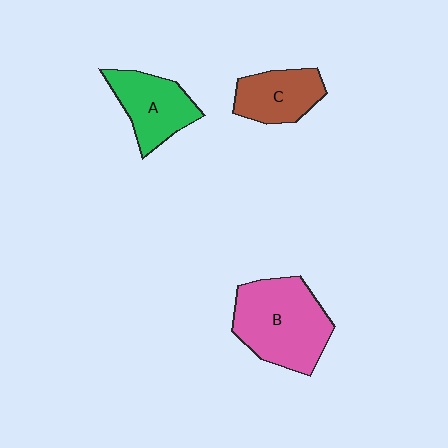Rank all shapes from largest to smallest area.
From largest to smallest: B (pink), A (green), C (brown).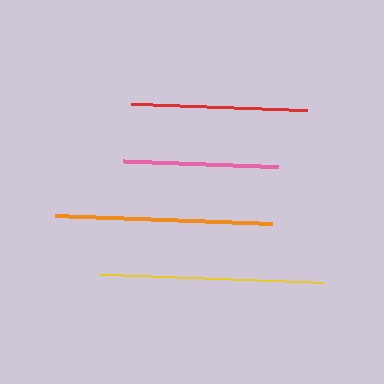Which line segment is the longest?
The yellow line is the longest at approximately 224 pixels.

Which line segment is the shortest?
The pink line is the shortest at approximately 155 pixels.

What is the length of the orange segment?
The orange segment is approximately 217 pixels long.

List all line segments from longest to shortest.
From longest to shortest: yellow, orange, red, pink.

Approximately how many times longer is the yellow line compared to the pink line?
The yellow line is approximately 1.4 times the length of the pink line.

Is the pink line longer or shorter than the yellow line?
The yellow line is longer than the pink line.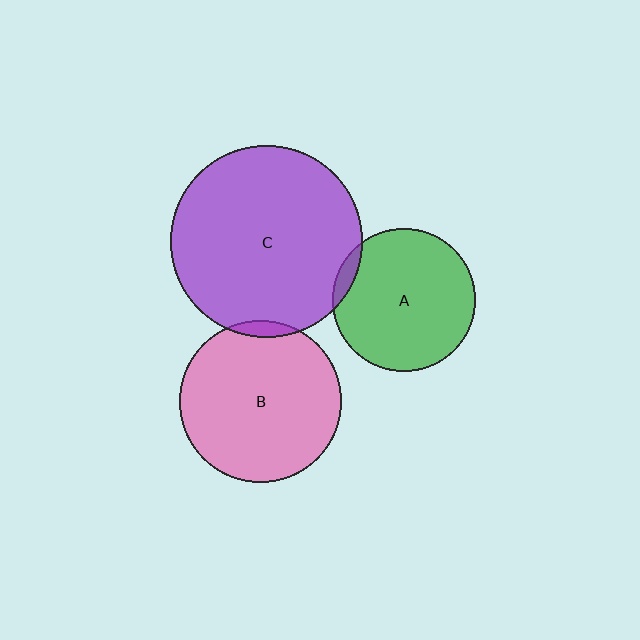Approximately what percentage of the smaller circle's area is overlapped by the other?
Approximately 5%.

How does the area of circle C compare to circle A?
Approximately 1.8 times.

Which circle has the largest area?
Circle C (purple).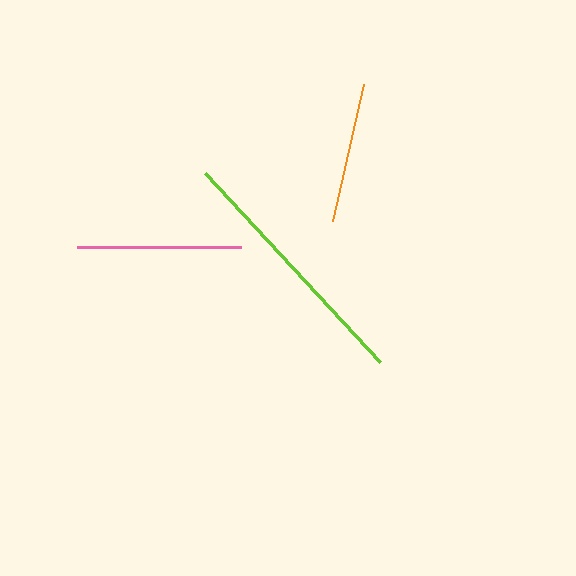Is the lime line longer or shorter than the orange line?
The lime line is longer than the orange line.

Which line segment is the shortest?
The orange line is the shortest at approximately 140 pixels.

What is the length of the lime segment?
The lime segment is approximately 258 pixels long.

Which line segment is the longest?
The lime line is the longest at approximately 258 pixels.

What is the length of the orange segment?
The orange segment is approximately 140 pixels long.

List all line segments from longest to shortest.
From longest to shortest: lime, pink, orange.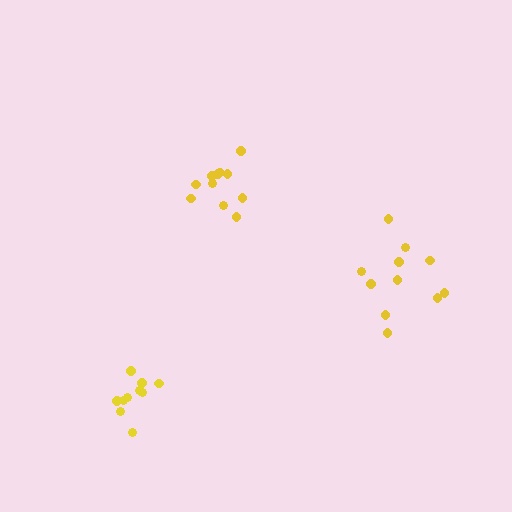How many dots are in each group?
Group 1: 11 dots, Group 2: 10 dots, Group 3: 11 dots (32 total).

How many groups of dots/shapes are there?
There are 3 groups.